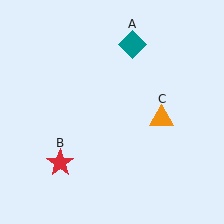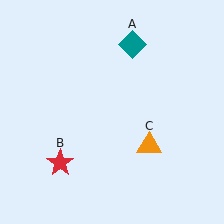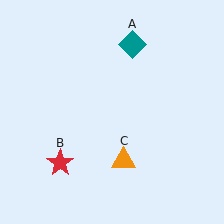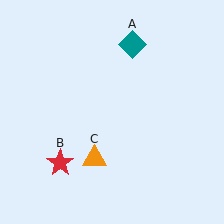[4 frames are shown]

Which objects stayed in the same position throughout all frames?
Teal diamond (object A) and red star (object B) remained stationary.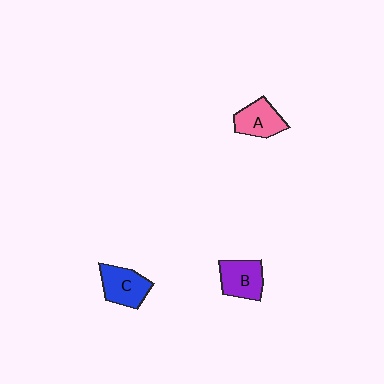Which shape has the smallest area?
Shape A (pink).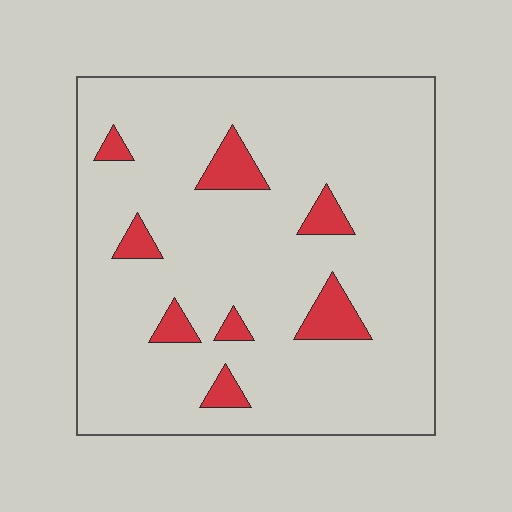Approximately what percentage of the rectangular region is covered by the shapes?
Approximately 10%.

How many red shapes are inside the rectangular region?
8.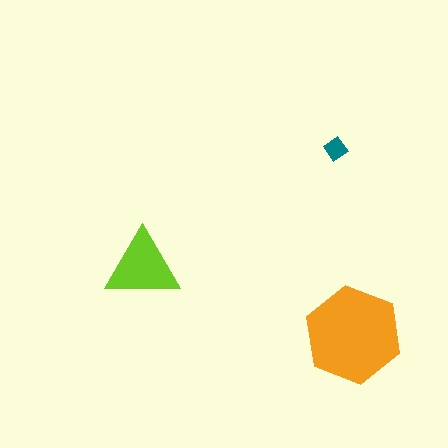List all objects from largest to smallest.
The orange hexagon, the lime triangle, the teal diamond.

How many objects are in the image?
There are 3 objects in the image.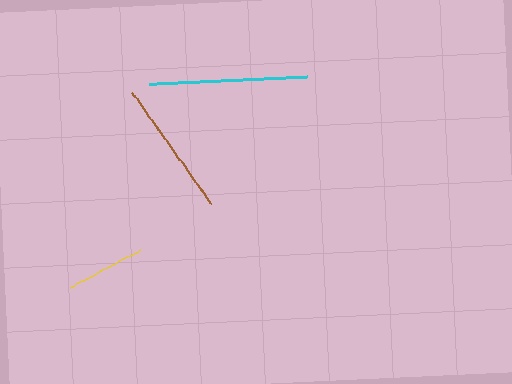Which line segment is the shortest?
The yellow line is the shortest at approximately 79 pixels.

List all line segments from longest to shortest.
From longest to shortest: cyan, brown, yellow.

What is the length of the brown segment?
The brown segment is approximately 137 pixels long.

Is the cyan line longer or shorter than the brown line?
The cyan line is longer than the brown line.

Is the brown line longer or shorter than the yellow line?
The brown line is longer than the yellow line.